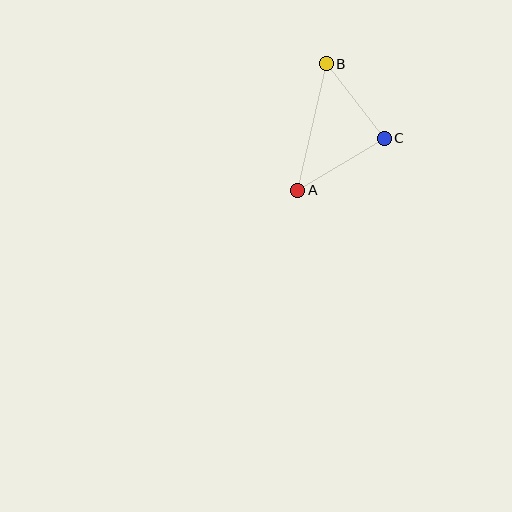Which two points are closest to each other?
Points B and C are closest to each other.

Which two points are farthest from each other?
Points A and B are farthest from each other.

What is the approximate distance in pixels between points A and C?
The distance between A and C is approximately 101 pixels.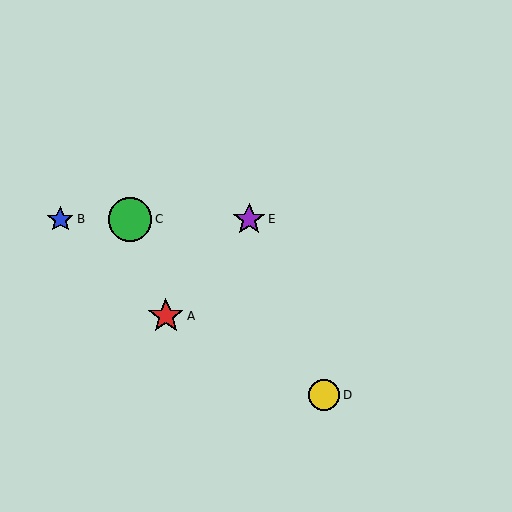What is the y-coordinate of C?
Object C is at y≈219.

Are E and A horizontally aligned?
No, E is at y≈219 and A is at y≈316.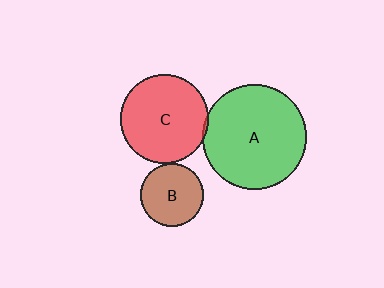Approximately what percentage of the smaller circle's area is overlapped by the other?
Approximately 5%.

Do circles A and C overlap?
Yes.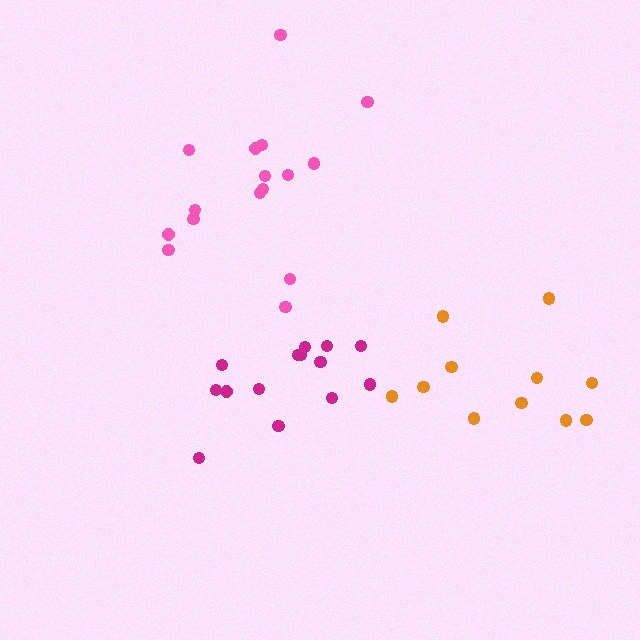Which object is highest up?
The pink cluster is topmost.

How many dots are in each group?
Group 1: 16 dots, Group 2: 14 dots, Group 3: 11 dots (41 total).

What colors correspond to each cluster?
The clusters are colored: pink, magenta, orange.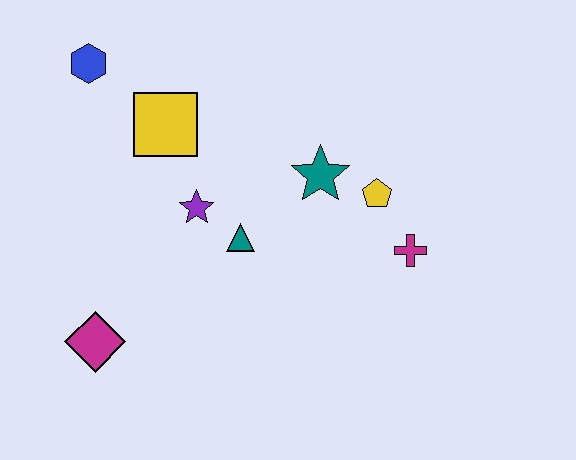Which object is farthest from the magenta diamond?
The magenta cross is farthest from the magenta diamond.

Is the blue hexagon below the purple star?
No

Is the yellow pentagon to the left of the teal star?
No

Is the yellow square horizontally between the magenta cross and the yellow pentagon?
No